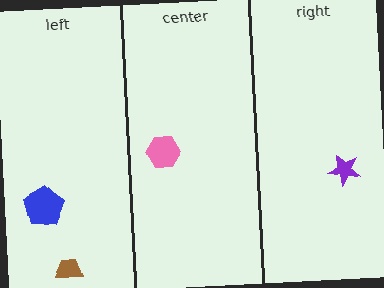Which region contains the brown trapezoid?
The left region.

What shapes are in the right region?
The purple star.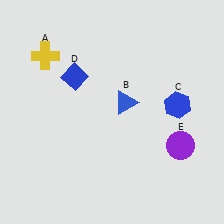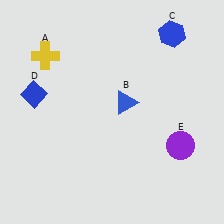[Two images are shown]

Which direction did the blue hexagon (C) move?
The blue hexagon (C) moved up.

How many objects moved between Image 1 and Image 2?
2 objects moved between the two images.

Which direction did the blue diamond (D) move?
The blue diamond (D) moved left.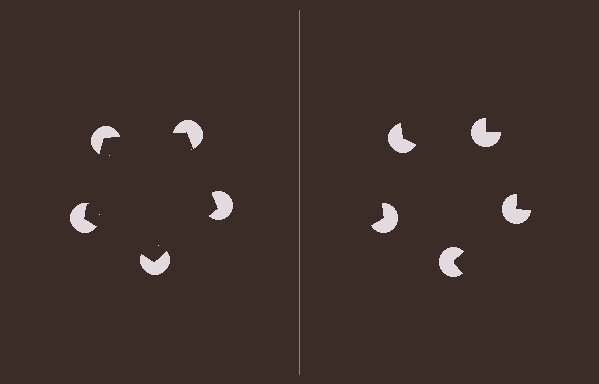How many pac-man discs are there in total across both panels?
10 — 5 on each side.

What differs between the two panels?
The pac-man discs are positioned identically on both sides; only the wedge orientations differ. On the left they align to a pentagon; on the right they are misaligned.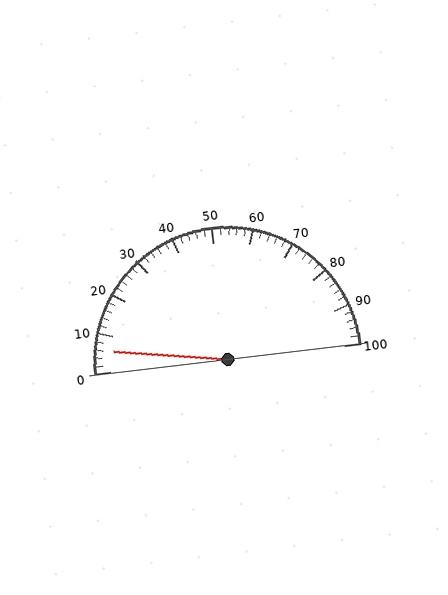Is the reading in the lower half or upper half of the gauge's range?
The reading is in the lower half of the range (0 to 100).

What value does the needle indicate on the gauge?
The needle indicates approximately 6.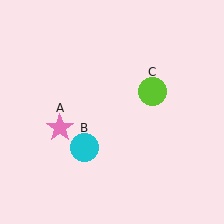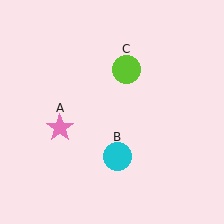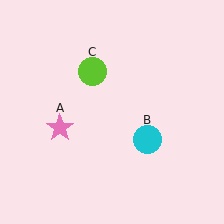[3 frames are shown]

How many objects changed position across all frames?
2 objects changed position: cyan circle (object B), lime circle (object C).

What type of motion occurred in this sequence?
The cyan circle (object B), lime circle (object C) rotated counterclockwise around the center of the scene.